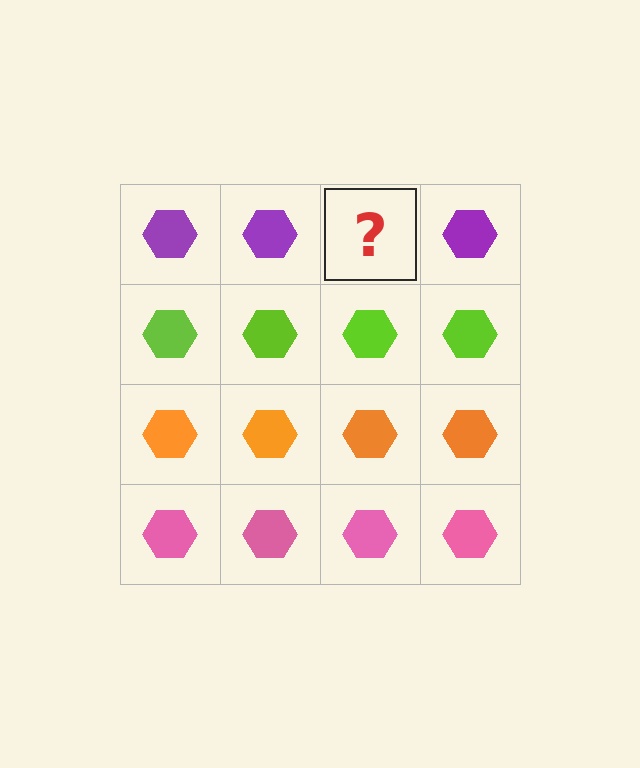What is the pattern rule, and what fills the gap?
The rule is that each row has a consistent color. The gap should be filled with a purple hexagon.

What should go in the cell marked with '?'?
The missing cell should contain a purple hexagon.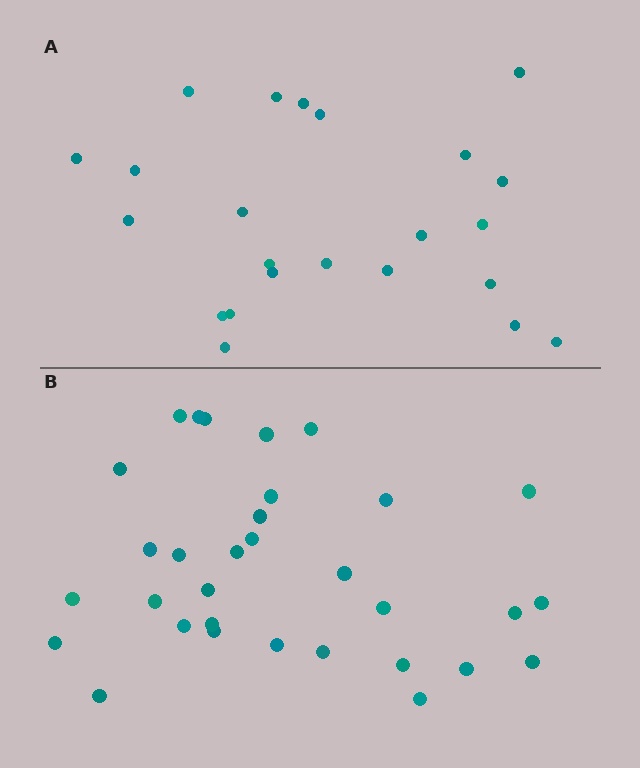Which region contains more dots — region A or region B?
Region B (the bottom region) has more dots.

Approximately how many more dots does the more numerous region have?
Region B has roughly 8 or so more dots than region A.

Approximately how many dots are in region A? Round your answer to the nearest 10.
About 20 dots. (The exact count is 23, which rounds to 20.)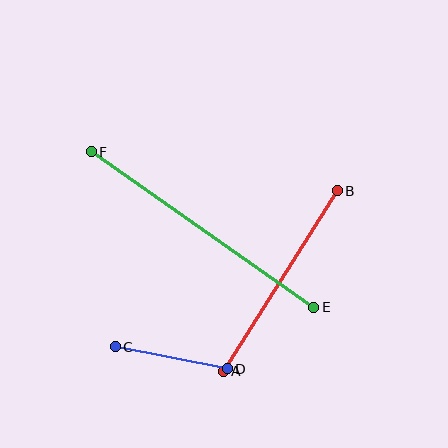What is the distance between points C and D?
The distance is approximately 114 pixels.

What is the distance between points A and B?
The distance is approximately 214 pixels.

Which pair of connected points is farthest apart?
Points E and F are farthest apart.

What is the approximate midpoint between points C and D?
The midpoint is at approximately (171, 358) pixels.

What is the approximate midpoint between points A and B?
The midpoint is at approximately (280, 281) pixels.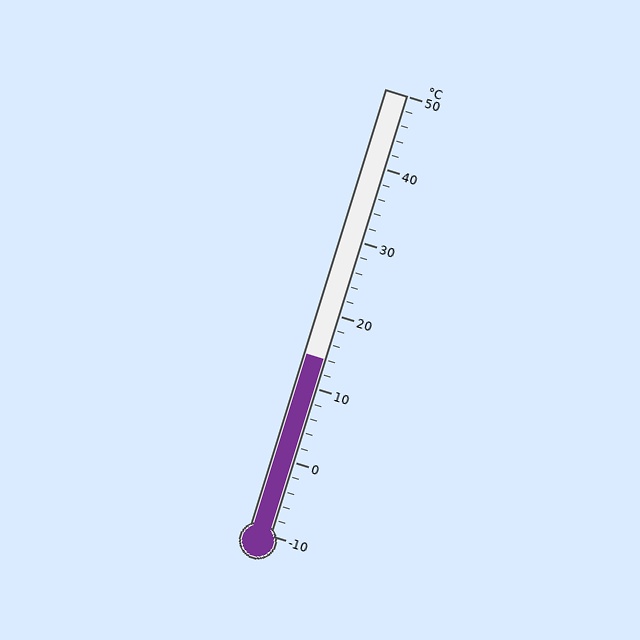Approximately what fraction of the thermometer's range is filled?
The thermometer is filled to approximately 40% of its range.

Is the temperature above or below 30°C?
The temperature is below 30°C.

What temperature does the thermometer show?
The thermometer shows approximately 14°C.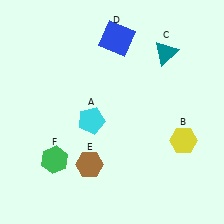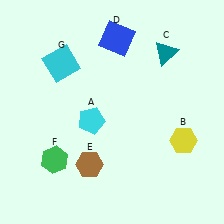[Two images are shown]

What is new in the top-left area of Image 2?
A cyan square (G) was added in the top-left area of Image 2.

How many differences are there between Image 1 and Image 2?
There is 1 difference between the two images.